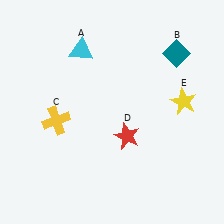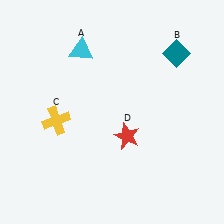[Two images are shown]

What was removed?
The yellow star (E) was removed in Image 2.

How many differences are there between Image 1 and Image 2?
There is 1 difference between the two images.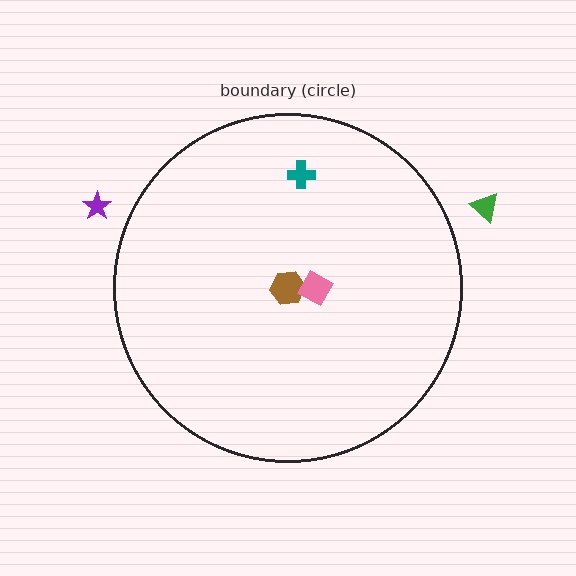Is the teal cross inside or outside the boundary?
Inside.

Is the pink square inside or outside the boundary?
Inside.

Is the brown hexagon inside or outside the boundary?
Inside.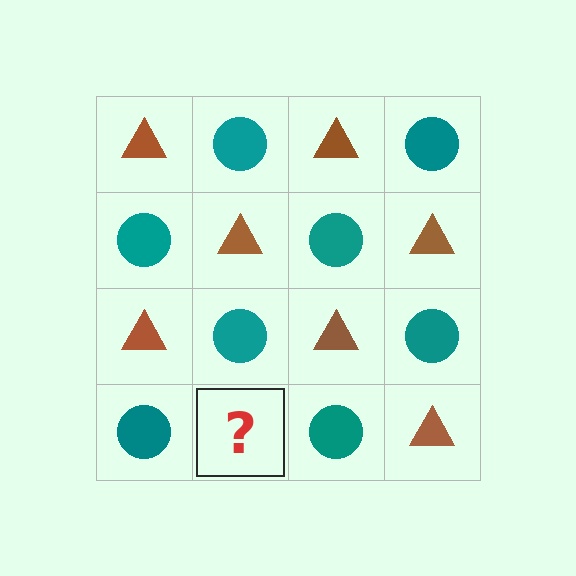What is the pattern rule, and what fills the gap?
The rule is that it alternates brown triangle and teal circle in a checkerboard pattern. The gap should be filled with a brown triangle.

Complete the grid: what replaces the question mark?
The question mark should be replaced with a brown triangle.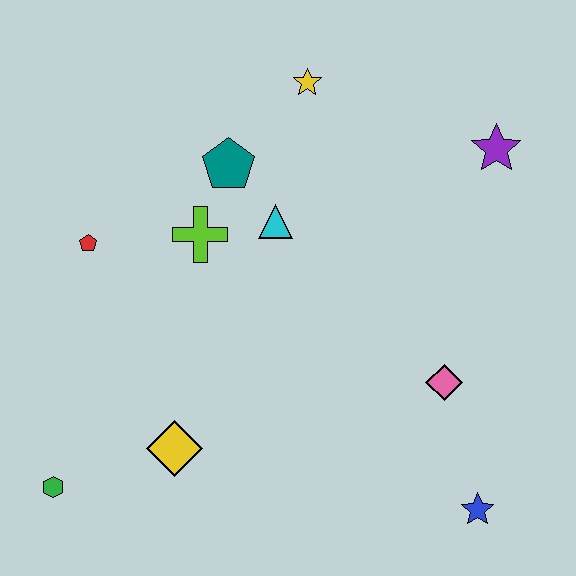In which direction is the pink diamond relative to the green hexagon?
The pink diamond is to the right of the green hexagon.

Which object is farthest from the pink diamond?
The green hexagon is farthest from the pink diamond.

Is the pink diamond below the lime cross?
Yes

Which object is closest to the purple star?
The yellow star is closest to the purple star.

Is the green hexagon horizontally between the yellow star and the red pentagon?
No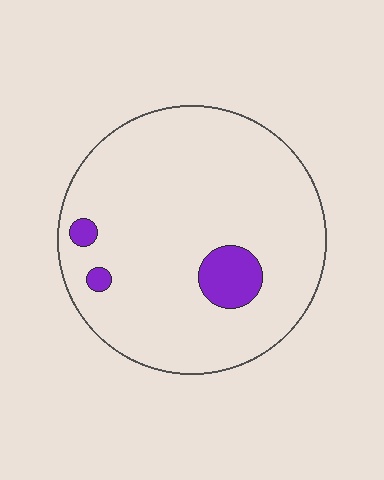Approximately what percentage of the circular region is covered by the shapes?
Approximately 10%.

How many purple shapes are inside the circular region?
3.